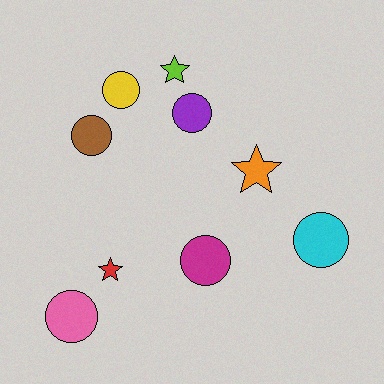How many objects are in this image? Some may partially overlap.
There are 9 objects.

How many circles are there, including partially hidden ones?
There are 6 circles.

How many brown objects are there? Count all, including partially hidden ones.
There is 1 brown object.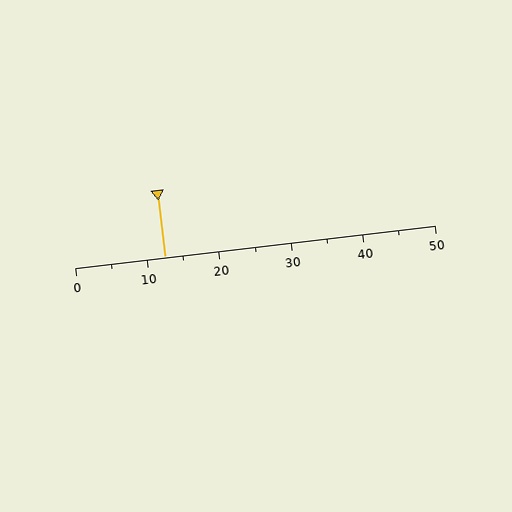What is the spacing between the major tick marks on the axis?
The major ticks are spaced 10 apart.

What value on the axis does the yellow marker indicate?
The marker indicates approximately 12.5.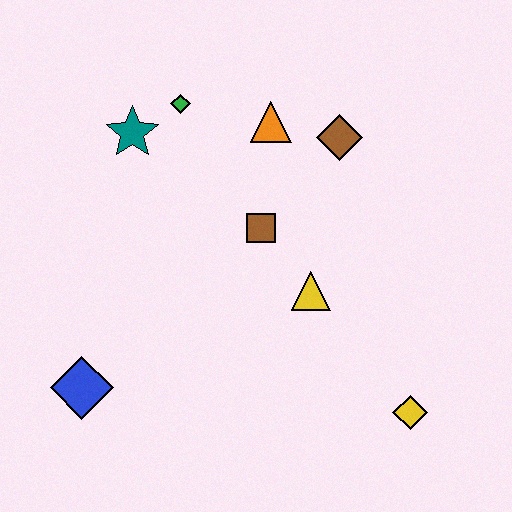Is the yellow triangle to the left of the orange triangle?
No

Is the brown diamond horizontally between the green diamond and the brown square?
No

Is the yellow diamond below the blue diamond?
Yes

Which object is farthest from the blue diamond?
The brown diamond is farthest from the blue diamond.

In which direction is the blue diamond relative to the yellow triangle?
The blue diamond is to the left of the yellow triangle.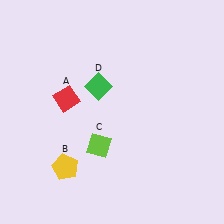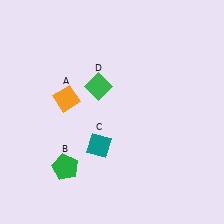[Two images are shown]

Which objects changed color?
A changed from red to orange. B changed from yellow to green. C changed from lime to teal.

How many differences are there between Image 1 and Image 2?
There are 3 differences between the two images.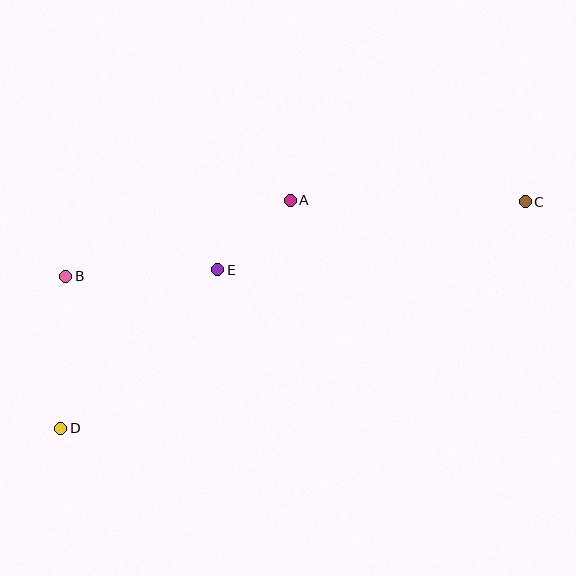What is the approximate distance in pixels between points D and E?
The distance between D and E is approximately 223 pixels.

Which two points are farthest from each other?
Points C and D are farthest from each other.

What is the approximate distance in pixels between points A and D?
The distance between A and D is approximately 324 pixels.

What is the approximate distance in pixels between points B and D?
The distance between B and D is approximately 152 pixels.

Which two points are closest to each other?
Points A and E are closest to each other.